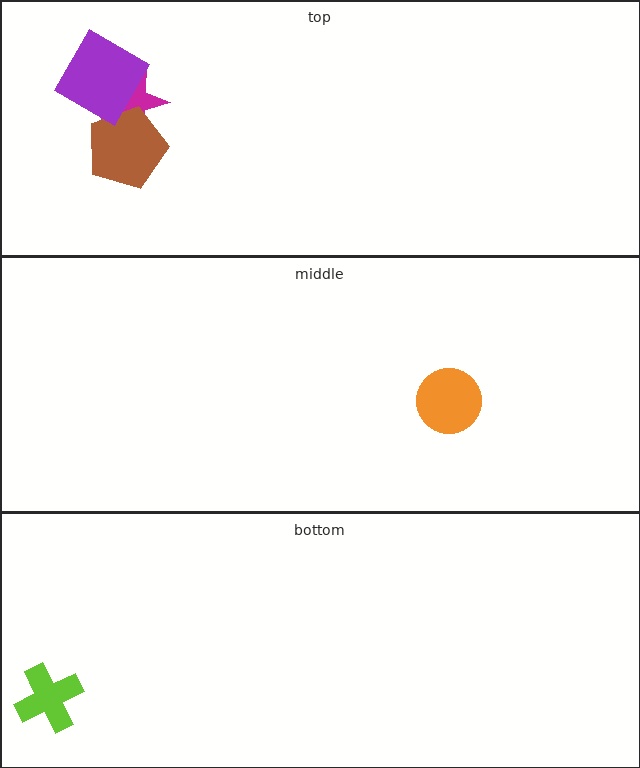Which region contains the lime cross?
The bottom region.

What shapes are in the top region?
The magenta star, the brown pentagon, the purple square.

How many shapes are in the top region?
3.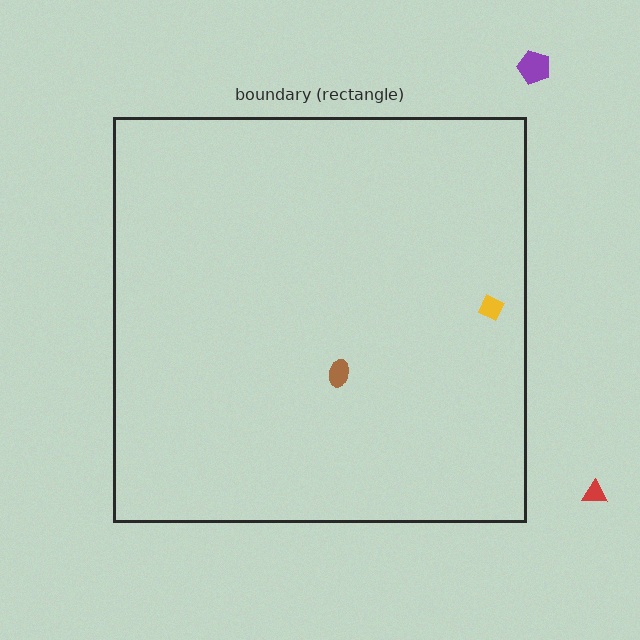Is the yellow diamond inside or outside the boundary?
Inside.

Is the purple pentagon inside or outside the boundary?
Outside.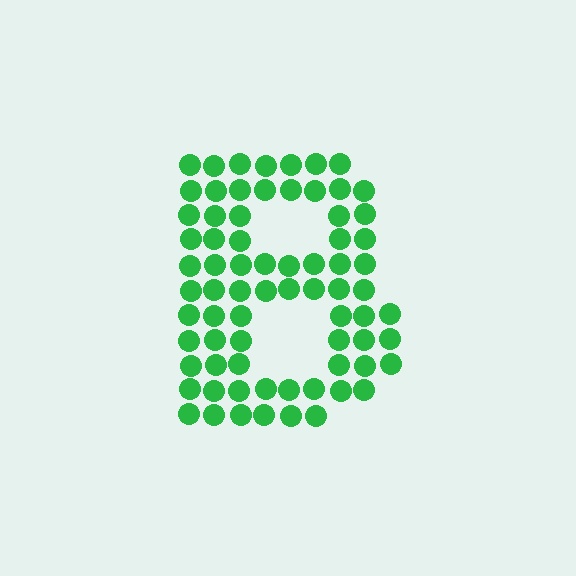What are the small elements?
The small elements are circles.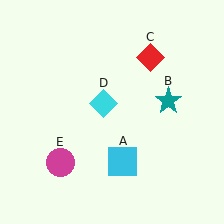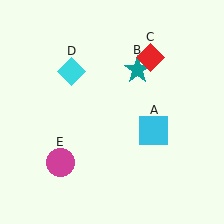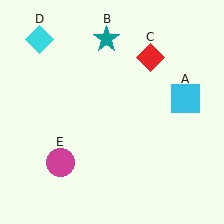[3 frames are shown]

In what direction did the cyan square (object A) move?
The cyan square (object A) moved up and to the right.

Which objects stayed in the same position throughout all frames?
Red diamond (object C) and magenta circle (object E) remained stationary.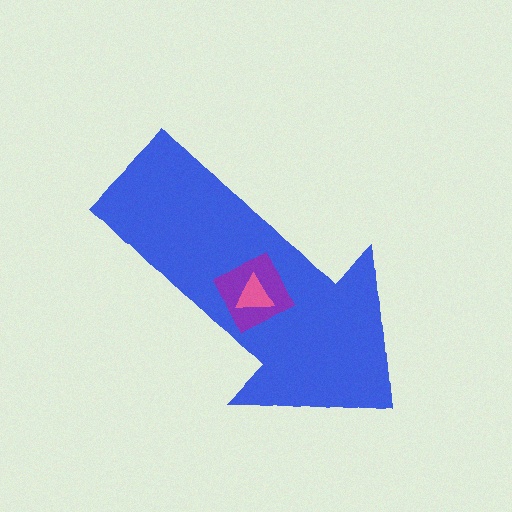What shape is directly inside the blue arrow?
The purple diamond.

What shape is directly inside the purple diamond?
The pink triangle.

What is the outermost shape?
The blue arrow.